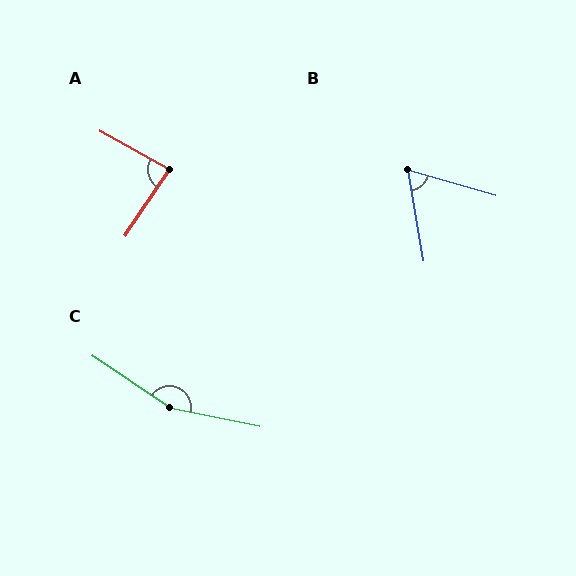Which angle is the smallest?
B, at approximately 64 degrees.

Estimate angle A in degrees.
Approximately 85 degrees.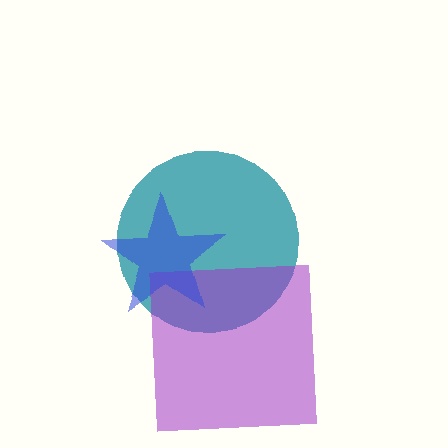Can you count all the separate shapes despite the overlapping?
Yes, there are 3 separate shapes.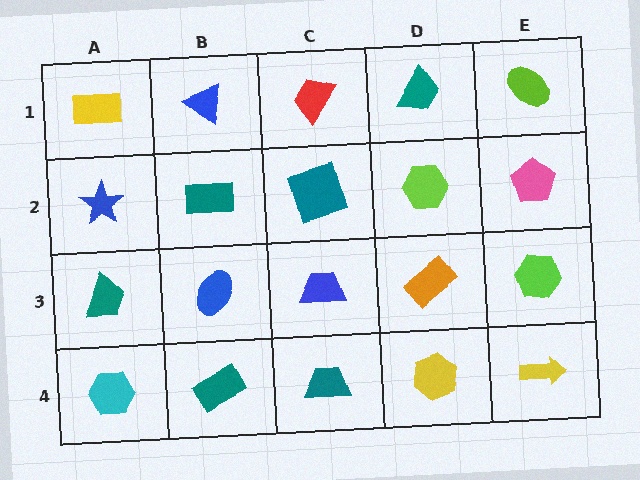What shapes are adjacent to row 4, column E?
A lime hexagon (row 3, column E), a yellow hexagon (row 4, column D).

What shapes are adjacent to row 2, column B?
A blue triangle (row 1, column B), a blue ellipse (row 3, column B), a blue star (row 2, column A), a teal square (row 2, column C).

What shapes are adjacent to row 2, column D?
A teal trapezoid (row 1, column D), an orange rectangle (row 3, column D), a teal square (row 2, column C), a pink pentagon (row 2, column E).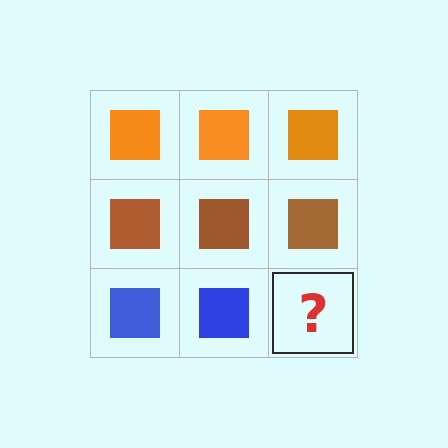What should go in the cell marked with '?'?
The missing cell should contain a blue square.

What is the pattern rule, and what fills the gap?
The rule is that each row has a consistent color. The gap should be filled with a blue square.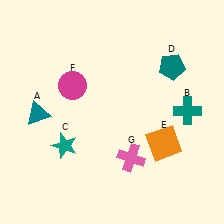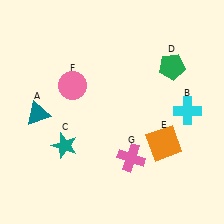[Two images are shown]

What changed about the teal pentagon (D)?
In Image 1, D is teal. In Image 2, it changed to green.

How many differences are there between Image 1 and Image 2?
There are 3 differences between the two images.